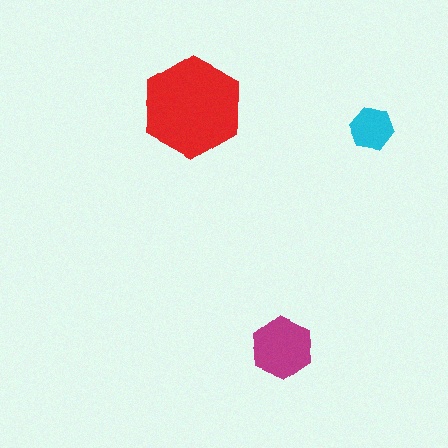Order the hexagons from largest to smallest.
the red one, the magenta one, the cyan one.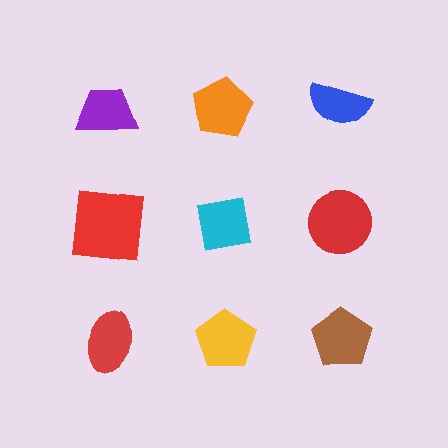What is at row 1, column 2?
An orange pentagon.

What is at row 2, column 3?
A red circle.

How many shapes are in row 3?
3 shapes.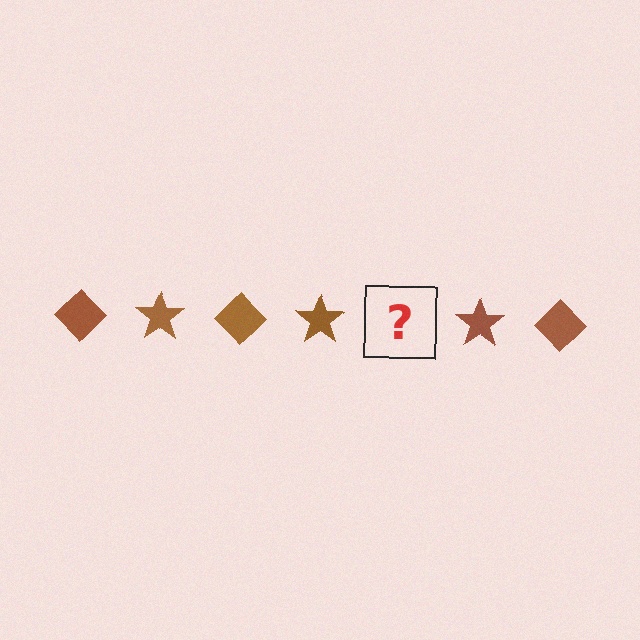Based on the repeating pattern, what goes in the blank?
The blank should be a brown diamond.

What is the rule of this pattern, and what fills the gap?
The rule is that the pattern cycles through diamond, star shapes in brown. The gap should be filled with a brown diamond.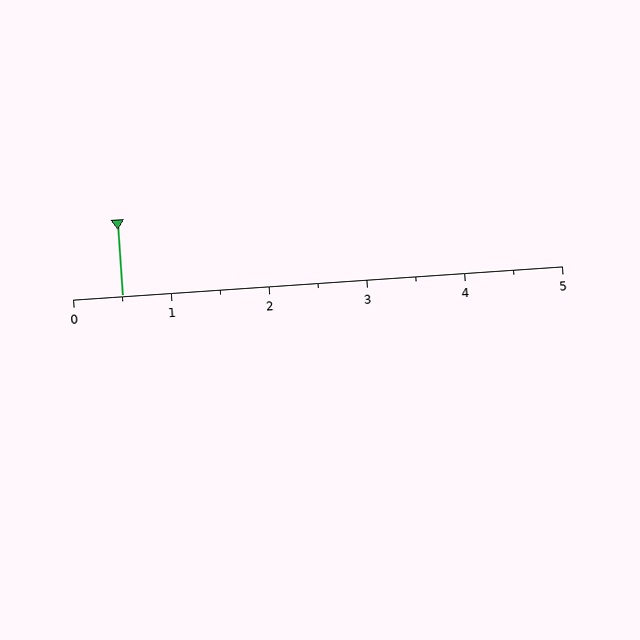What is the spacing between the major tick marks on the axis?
The major ticks are spaced 1 apart.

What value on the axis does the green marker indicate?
The marker indicates approximately 0.5.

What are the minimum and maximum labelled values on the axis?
The axis runs from 0 to 5.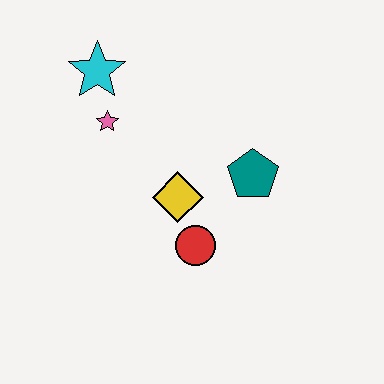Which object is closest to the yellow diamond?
The red circle is closest to the yellow diamond.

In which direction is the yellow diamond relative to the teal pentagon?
The yellow diamond is to the left of the teal pentagon.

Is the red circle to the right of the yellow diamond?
Yes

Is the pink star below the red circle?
No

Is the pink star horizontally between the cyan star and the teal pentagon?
Yes